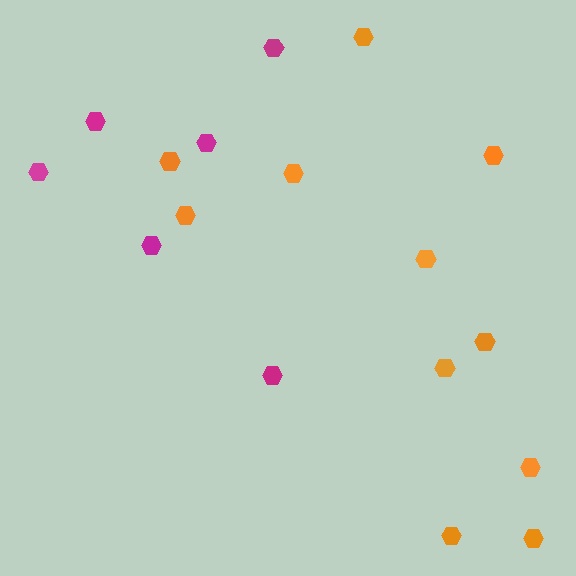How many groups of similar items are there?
There are 2 groups: one group of orange hexagons (11) and one group of magenta hexagons (6).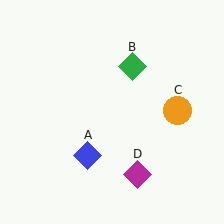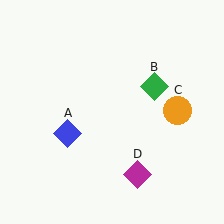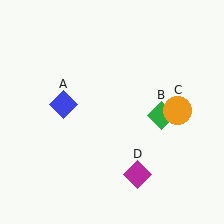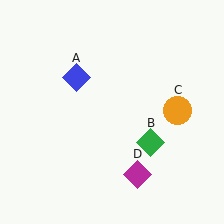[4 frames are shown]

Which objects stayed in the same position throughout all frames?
Orange circle (object C) and magenta diamond (object D) remained stationary.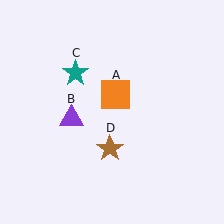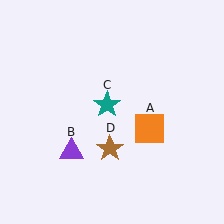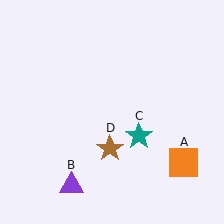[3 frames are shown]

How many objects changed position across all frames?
3 objects changed position: orange square (object A), purple triangle (object B), teal star (object C).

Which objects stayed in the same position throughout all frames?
Brown star (object D) remained stationary.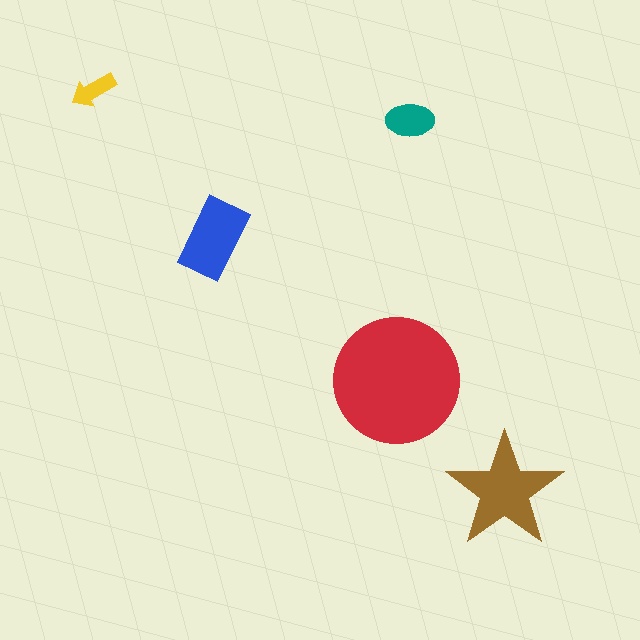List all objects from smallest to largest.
The yellow arrow, the teal ellipse, the blue rectangle, the brown star, the red circle.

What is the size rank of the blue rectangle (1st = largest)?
3rd.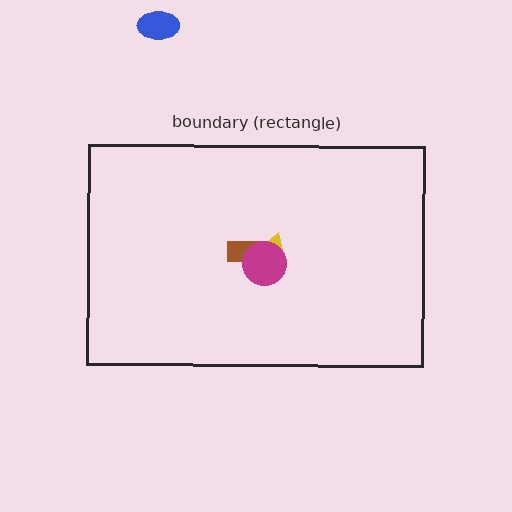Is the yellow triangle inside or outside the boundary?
Inside.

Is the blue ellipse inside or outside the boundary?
Outside.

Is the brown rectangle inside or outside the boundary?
Inside.